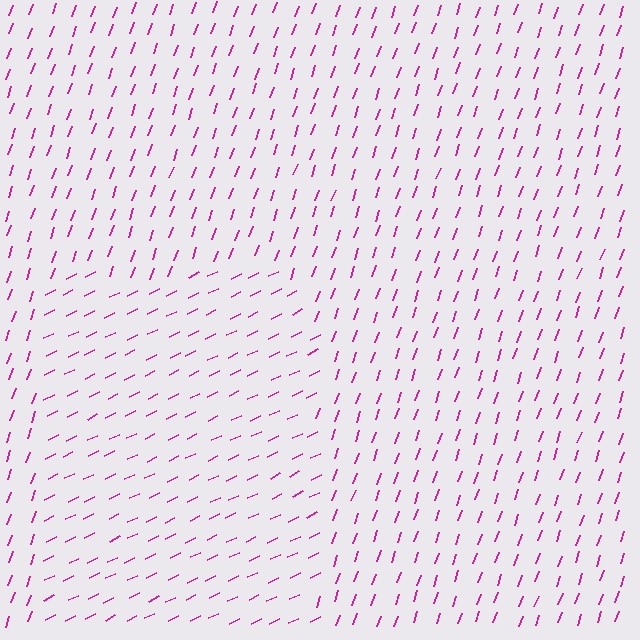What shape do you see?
I see a rectangle.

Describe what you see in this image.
The image is filled with small magenta line segments. A rectangle region in the image has lines oriented differently from the surrounding lines, creating a visible texture boundary.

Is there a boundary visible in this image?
Yes, there is a texture boundary formed by a change in line orientation.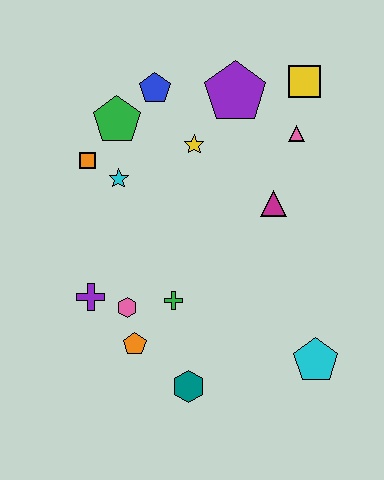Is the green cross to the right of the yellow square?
No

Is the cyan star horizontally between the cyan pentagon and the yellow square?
No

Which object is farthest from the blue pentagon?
The cyan pentagon is farthest from the blue pentagon.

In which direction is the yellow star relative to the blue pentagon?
The yellow star is below the blue pentagon.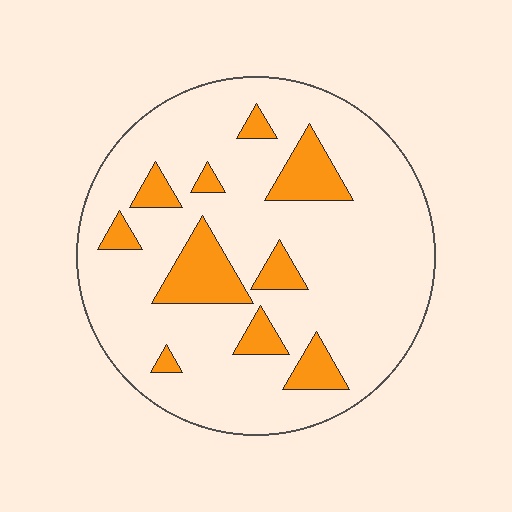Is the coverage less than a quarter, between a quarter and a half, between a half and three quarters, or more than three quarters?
Less than a quarter.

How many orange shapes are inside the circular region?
10.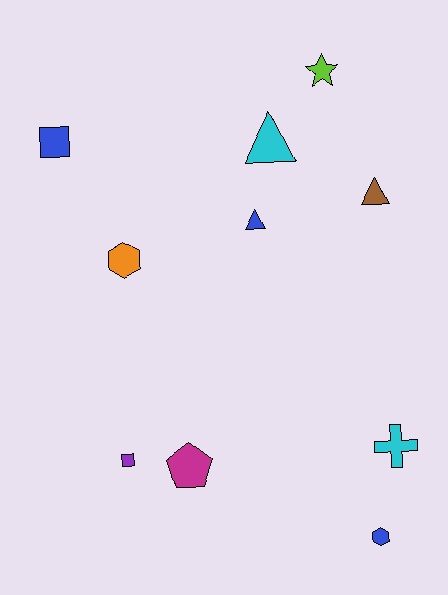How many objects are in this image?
There are 10 objects.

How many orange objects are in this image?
There is 1 orange object.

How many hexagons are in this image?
There are 2 hexagons.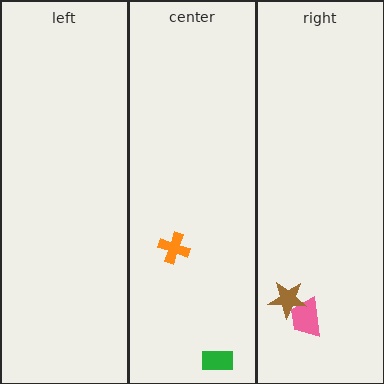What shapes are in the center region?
The green rectangle, the orange cross.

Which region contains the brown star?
The right region.